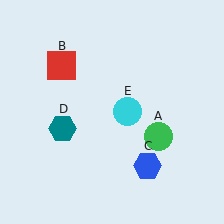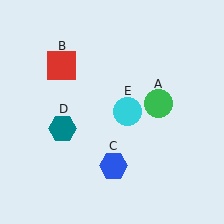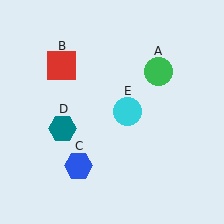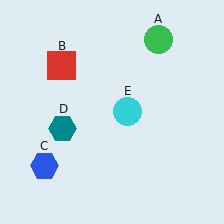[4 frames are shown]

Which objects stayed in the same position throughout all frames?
Red square (object B) and teal hexagon (object D) and cyan circle (object E) remained stationary.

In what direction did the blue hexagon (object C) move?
The blue hexagon (object C) moved left.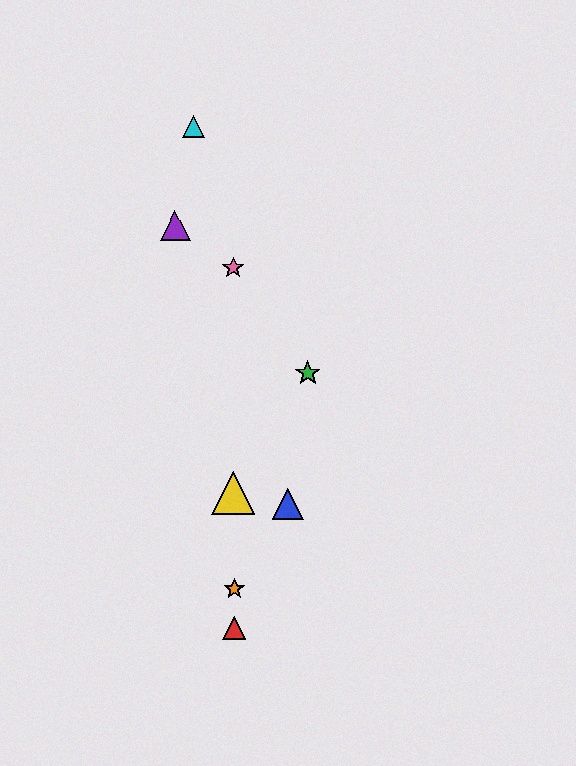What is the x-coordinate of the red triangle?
The red triangle is at x≈234.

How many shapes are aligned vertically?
4 shapes (the red triangle, the yellow triangle, the orange star, the pink star) are aligned vertically.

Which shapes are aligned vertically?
The red triangle, the yellow triangle, the orange star, the pink star are aligned vertically.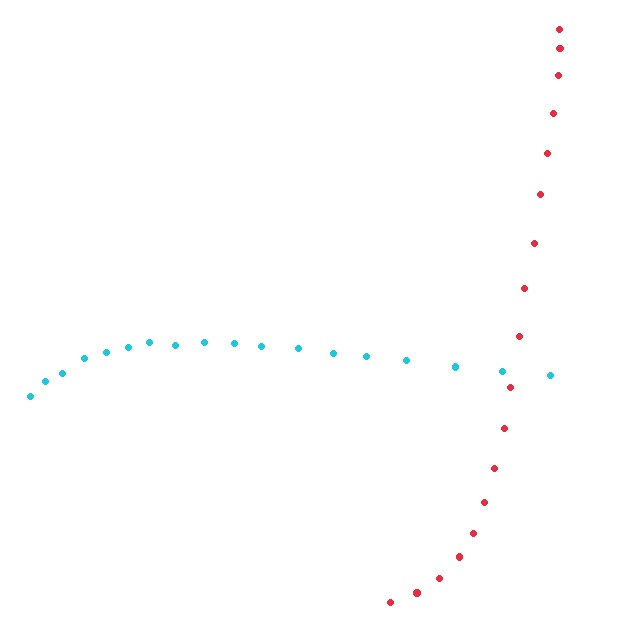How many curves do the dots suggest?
There are 2 distinct paths.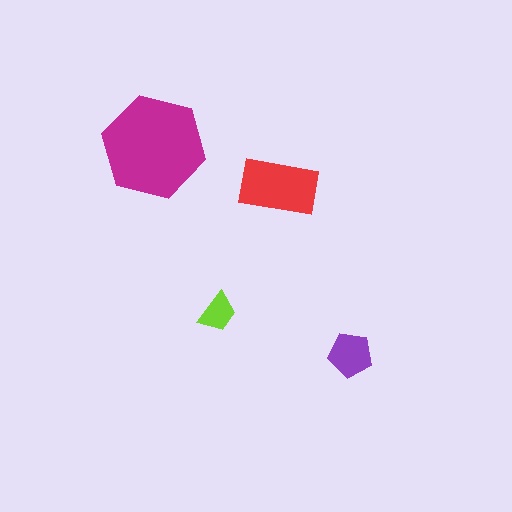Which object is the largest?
The magenta hexagon.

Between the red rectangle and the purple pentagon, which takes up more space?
The red rectangle.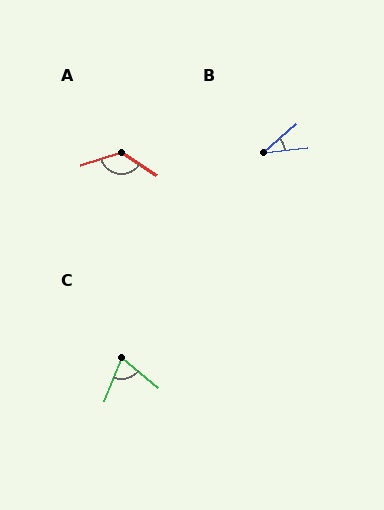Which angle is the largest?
A, at approximately 130 degrees.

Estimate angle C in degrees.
Approximately 72 degrees.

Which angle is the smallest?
B, at approximately 35 degrees.